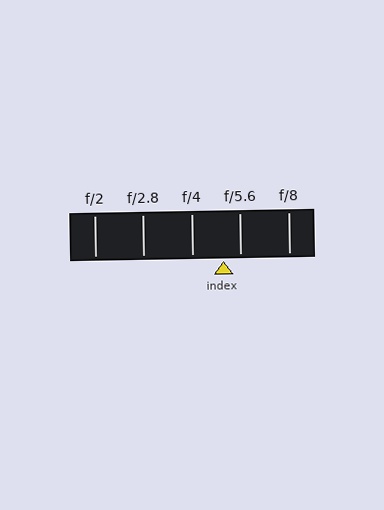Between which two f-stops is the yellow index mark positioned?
The index mark is between f/4 and f/5.6.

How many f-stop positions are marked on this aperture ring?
There are 5 f-stop positions marked.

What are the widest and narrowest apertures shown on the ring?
The widest aperture shown is f/2 and the narrowest is f/8.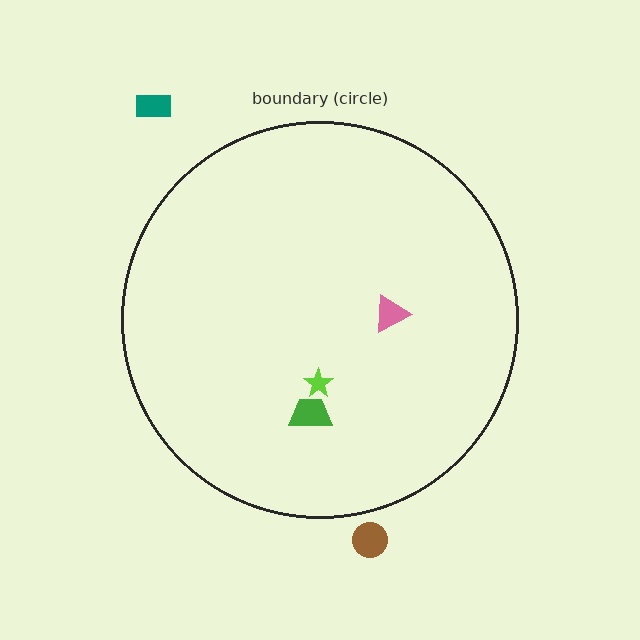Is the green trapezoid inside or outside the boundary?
Inside.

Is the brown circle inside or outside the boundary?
Outside.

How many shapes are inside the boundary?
3 inside, 2 outside.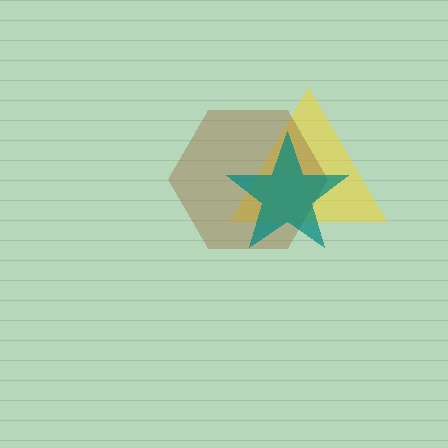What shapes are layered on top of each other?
The layered shapes are: a yellow triangle, a brown hexagon, a teal star.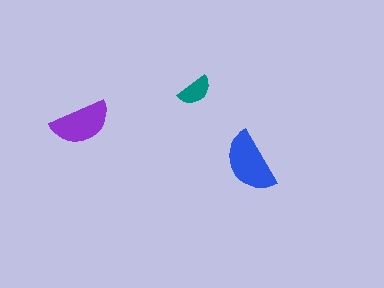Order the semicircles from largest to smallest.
the blue one, the purple one, the teal one.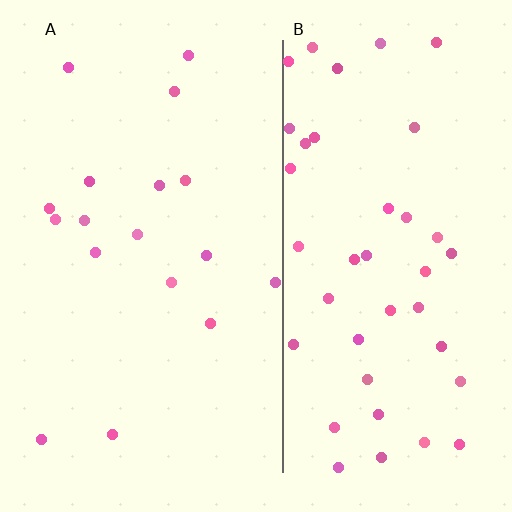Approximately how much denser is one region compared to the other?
Approximately 2.4× — region B over region A.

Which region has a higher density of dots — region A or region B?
B (the right).